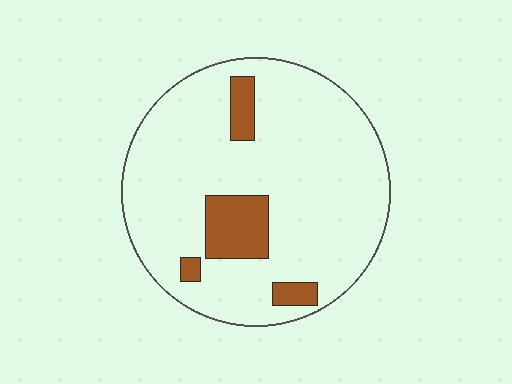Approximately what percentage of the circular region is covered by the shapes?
Approximately 15%.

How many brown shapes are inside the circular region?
4.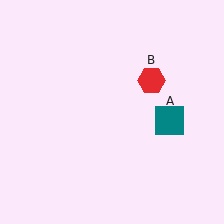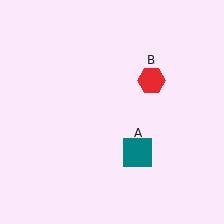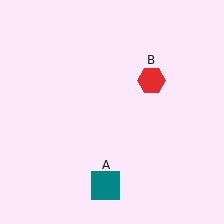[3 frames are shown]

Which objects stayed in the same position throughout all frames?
Red hexagon (object B) remained stationary.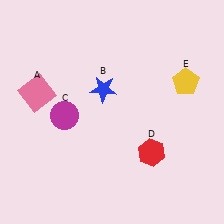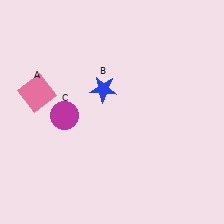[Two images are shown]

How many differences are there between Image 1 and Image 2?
There are 2 differences between the two images.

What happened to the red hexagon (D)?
The red hexagon (D) was removed in Image 2. It was in the bottom-right area of Image 1.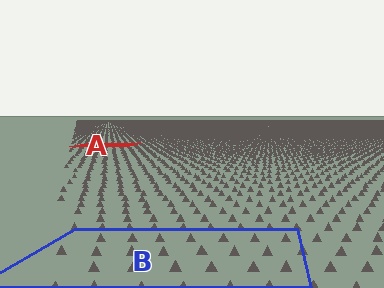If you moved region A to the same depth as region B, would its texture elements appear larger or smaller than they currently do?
They would appear larger. At a closer depth, the same texture elements are projected at a bigger on-screen size.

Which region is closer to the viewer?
Region B is closer. The texture elements there are larger and more spread out.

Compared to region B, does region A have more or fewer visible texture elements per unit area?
Region A has more texture elements per unit area — they are packed more densely because it is farther away.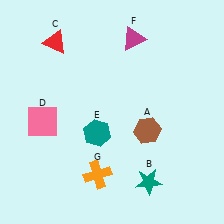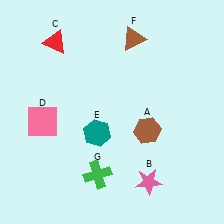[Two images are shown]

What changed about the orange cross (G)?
In Image 1, G is orange. In Image 2, it changed to green.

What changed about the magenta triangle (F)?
In Image 1, F is magenta. In Image 2, it changed to brown.